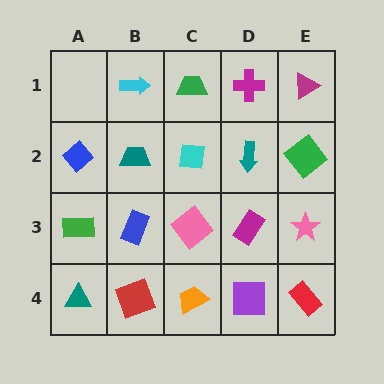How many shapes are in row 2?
5 shapes.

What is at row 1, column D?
A magenta cross.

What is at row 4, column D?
A purple square.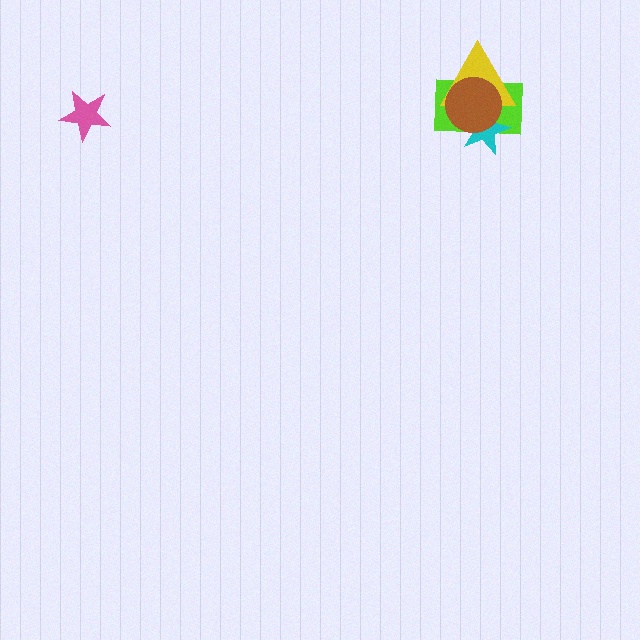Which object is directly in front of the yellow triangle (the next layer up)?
The cyan star is directly in front of the yellow triangle.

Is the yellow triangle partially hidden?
Yes, it is partially covered by another shape.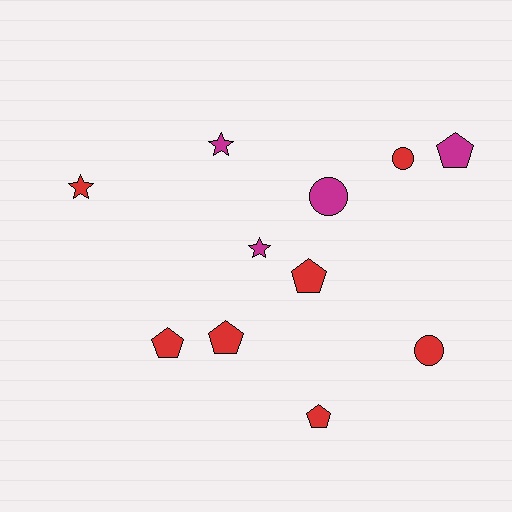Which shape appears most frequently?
Pentagon, with 5 objects.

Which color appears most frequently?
Red, with 7 objects.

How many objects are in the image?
There are 11 objects.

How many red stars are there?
There is 1 red star.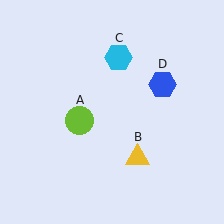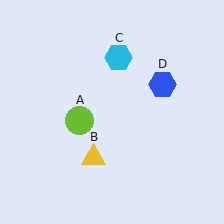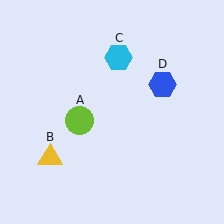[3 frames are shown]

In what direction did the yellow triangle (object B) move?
The yellow triangle (object B) moved left.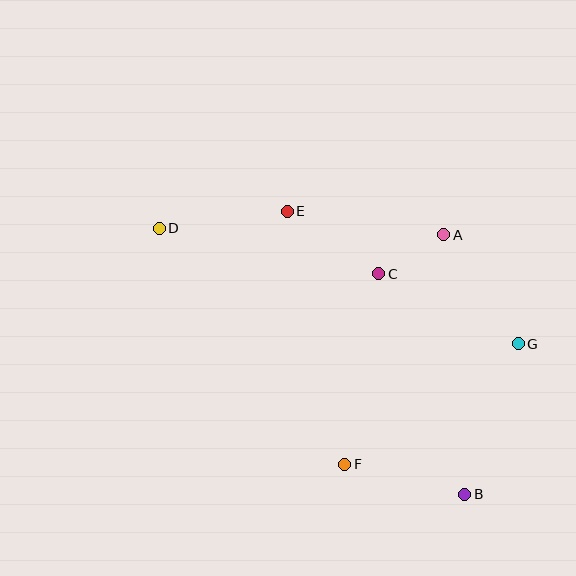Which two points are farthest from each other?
Points B and D are farthest from each other.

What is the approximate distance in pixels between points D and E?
The distance between D and E is approximately 129 pixels.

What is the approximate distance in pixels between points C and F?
The distance between C and F is approximately 194 pixels.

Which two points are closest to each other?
Points A and C are closest to each other.